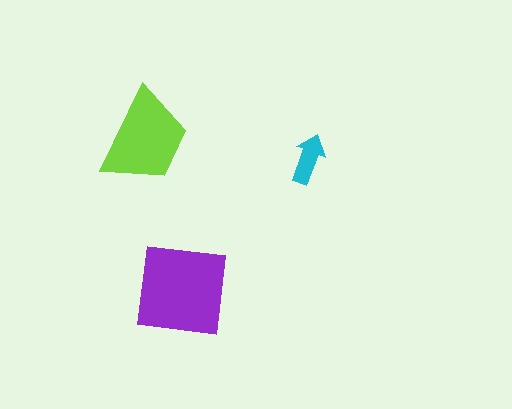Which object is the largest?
The purple square.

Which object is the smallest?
The cyan arrow.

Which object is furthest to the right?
The cyan arrow is rightmost.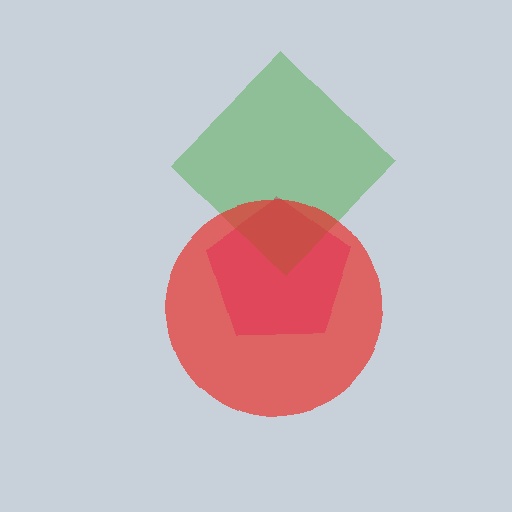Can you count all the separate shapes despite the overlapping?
Yes, there are 3 separate shapes.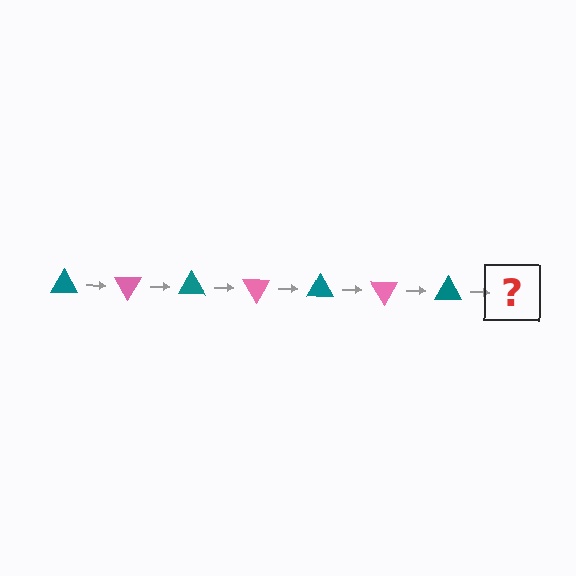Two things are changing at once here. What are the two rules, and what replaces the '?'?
The two rules are that it rotates 60 degrees each step and the color cycles through teal and pink. The '?' should be a pink triangle, rotated 420 degrees from the start.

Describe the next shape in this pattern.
It should be a pink triangle, rotated 420 degrees from the start.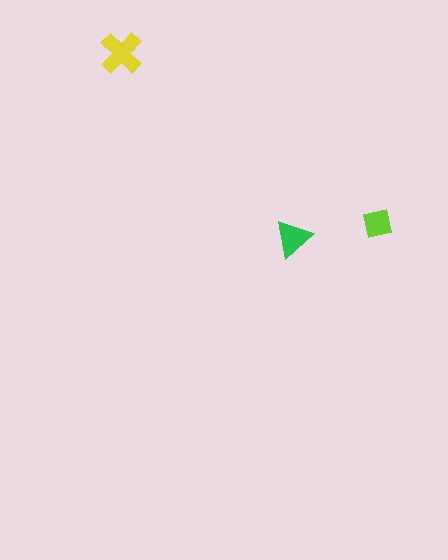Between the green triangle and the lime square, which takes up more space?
The green triangle.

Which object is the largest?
The yellow cross.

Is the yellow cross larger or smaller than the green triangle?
Larger.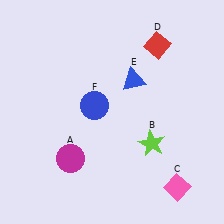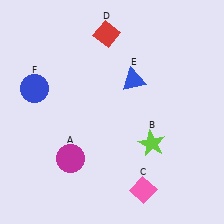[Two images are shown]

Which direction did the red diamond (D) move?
The red diamond (D) moved left.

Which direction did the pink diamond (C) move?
The pink diamond (C) moved left.